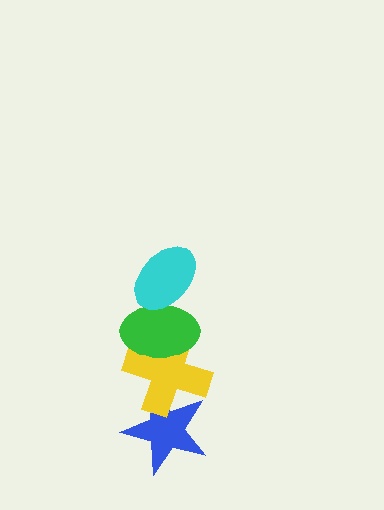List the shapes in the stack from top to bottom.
From top to bottom: the cyan ellipse, the green ellipse, the yellow cross, the blue star.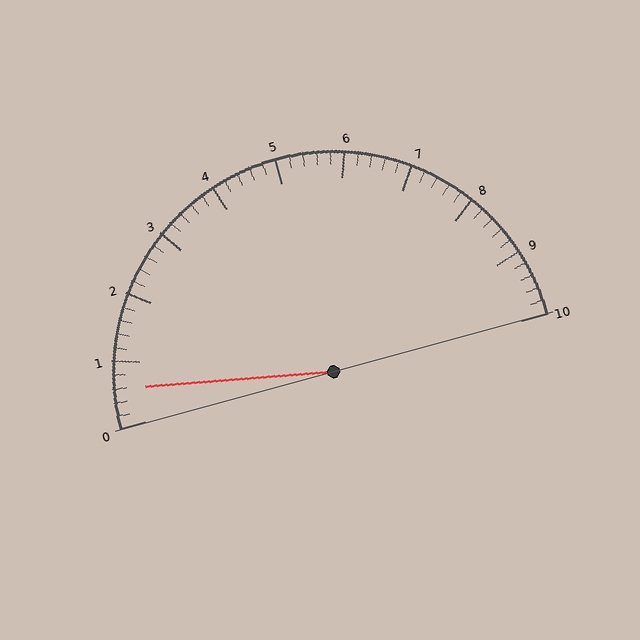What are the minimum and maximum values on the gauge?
The gauge ranges from 0 to 10.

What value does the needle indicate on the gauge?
The needle indicates approximately 0.6.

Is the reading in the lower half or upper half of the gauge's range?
The reading is in the lower half of the range (0 to 10).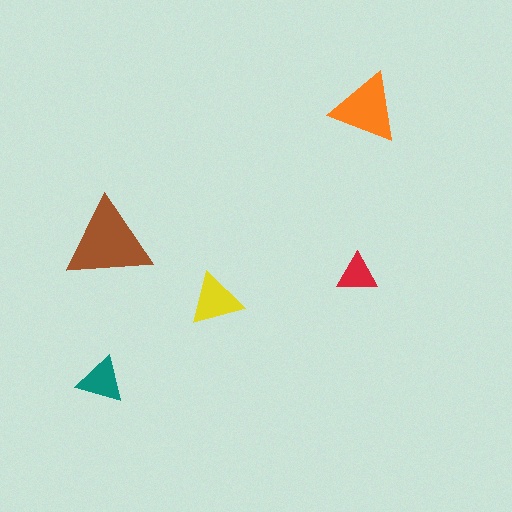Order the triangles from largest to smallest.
the brown one, the orange one, the yellow one, the teal one, the red one.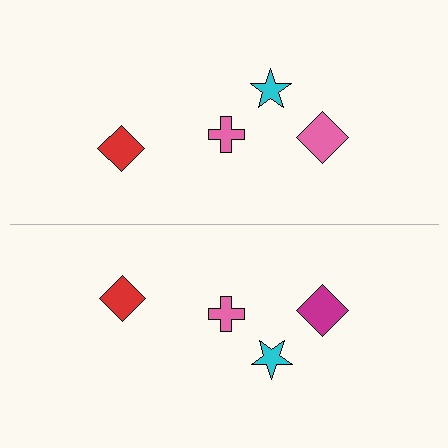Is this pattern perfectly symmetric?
No, the pattern is not perfectly symmetric. The magenta diamond on the bottom side breaks the symmetry — its mirror counterpart is pink.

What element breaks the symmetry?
The magenta diamond on the bottom side breaks the symmetry — its mirror counterpart is pink.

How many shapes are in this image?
There are 8 shapes in this image.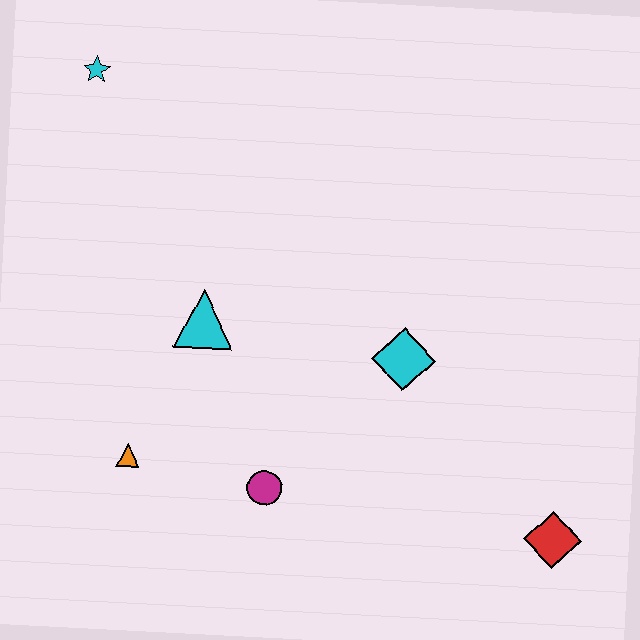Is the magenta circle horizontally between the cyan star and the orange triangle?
No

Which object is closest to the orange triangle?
The magenta circle is closest to the orange triangle.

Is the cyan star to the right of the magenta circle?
No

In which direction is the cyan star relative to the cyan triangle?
The cyan star is above the cyan triangle.